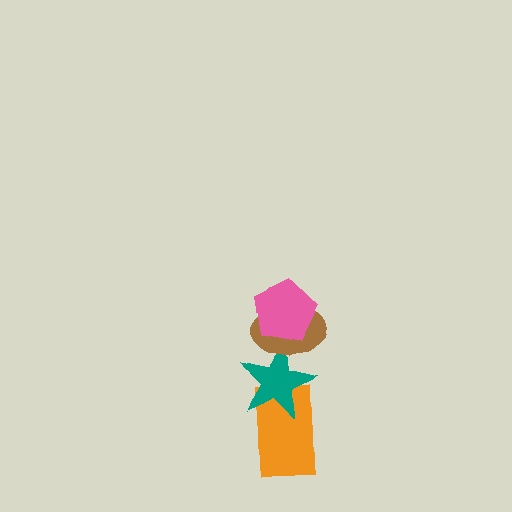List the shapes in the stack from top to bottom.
From top to bottom: the pink pentagon, the brown ellipse, the teal star, the orange rectangle.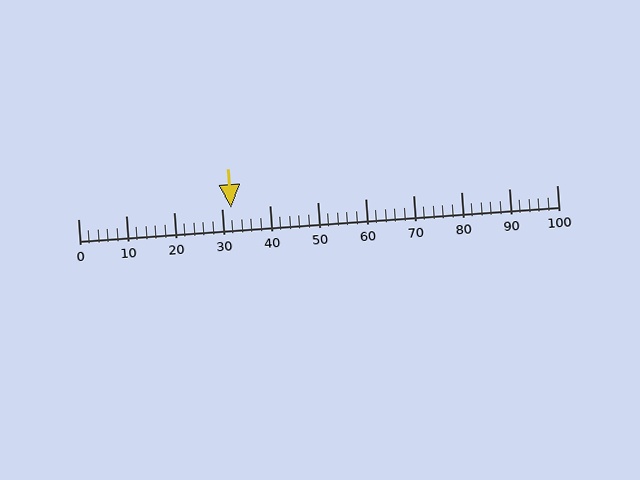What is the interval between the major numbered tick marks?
The major tick marks are spaced 10 units apart.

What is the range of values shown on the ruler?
The ruler shows values from 0 to 100.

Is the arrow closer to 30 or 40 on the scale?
The arrow is closer to 30.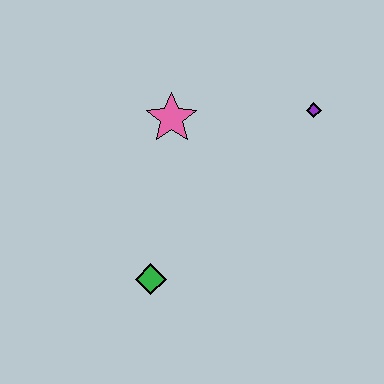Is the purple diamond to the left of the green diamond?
No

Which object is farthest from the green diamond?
The purple diamond is farthest from the green diamond.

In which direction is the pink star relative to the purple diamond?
The pink star is to the left of the purple diamond.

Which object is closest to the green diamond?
The pink star is closest to the green diamond.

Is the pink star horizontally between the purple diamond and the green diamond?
Yes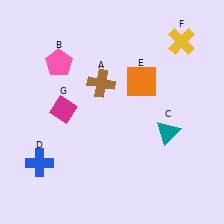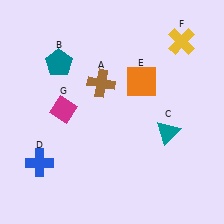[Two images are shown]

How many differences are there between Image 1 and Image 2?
There is 1 difference between the two images.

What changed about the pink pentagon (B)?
In Image 1, B is pink. In Image 2, it changed to teal.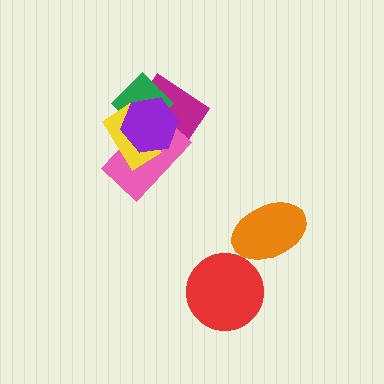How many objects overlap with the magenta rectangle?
4 objects overlap with the magenta rectangle.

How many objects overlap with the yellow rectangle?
4 objects overlap with the yellow rectangle.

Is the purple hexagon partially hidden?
No, no other shape covers it.